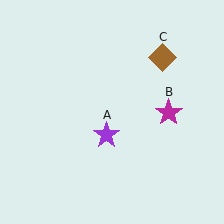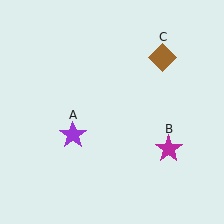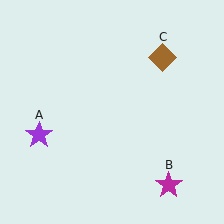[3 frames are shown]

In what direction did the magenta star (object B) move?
The magenta star (object B) moved down.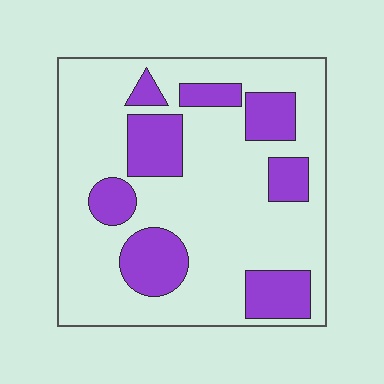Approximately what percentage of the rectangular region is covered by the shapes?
Approximately 25%.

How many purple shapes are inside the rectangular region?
8.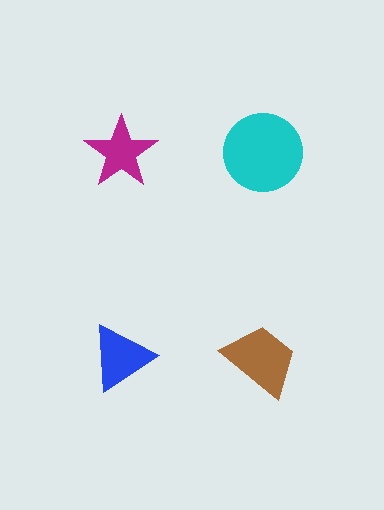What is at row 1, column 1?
A magenta star.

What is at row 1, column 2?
A cyan circle.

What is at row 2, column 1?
A blue triangle.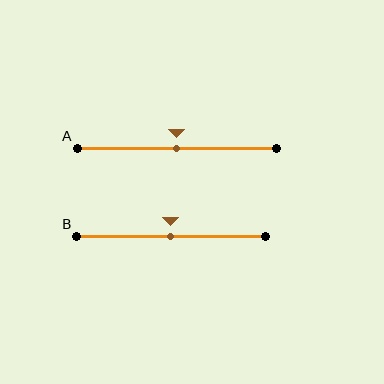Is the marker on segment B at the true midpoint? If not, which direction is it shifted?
Yes, the marker on segment B is at the true midpoint.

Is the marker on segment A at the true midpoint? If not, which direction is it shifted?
Yes, the marker on segment A is at the true midpoint.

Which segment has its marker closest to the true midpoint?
Segment A has its marker closest to the true midpoint.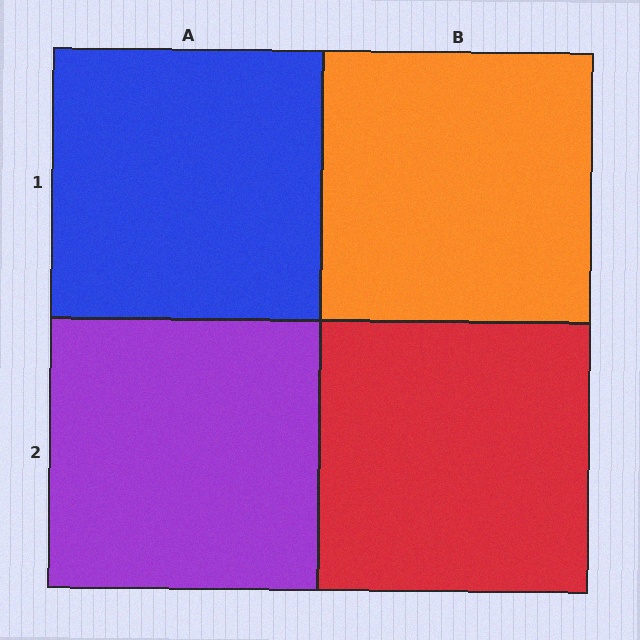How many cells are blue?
1 cell is blue.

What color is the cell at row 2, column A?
Purple.